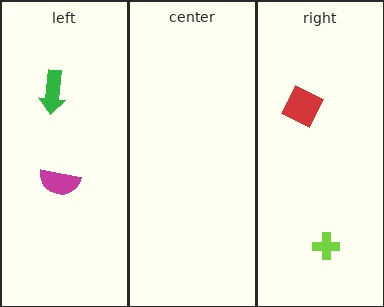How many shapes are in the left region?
2.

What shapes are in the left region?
The magenta semicircle, the green arrow.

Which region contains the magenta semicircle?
The left region.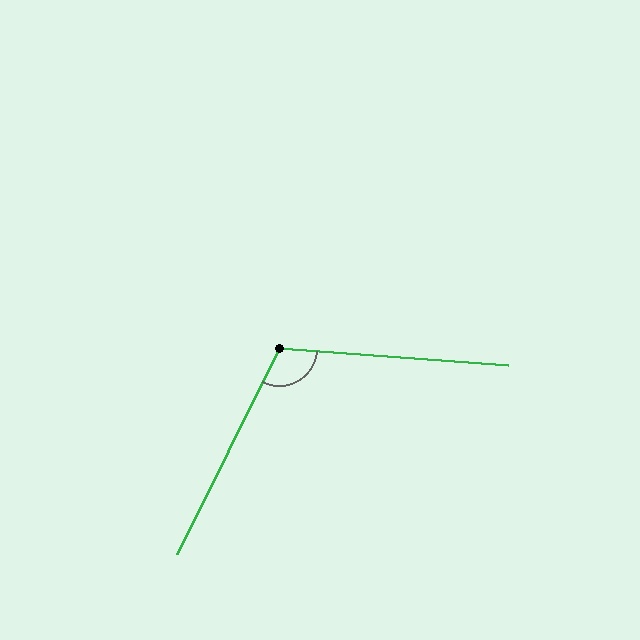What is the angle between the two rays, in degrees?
Approximately 112 degrees.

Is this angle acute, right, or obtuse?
It is obtuse.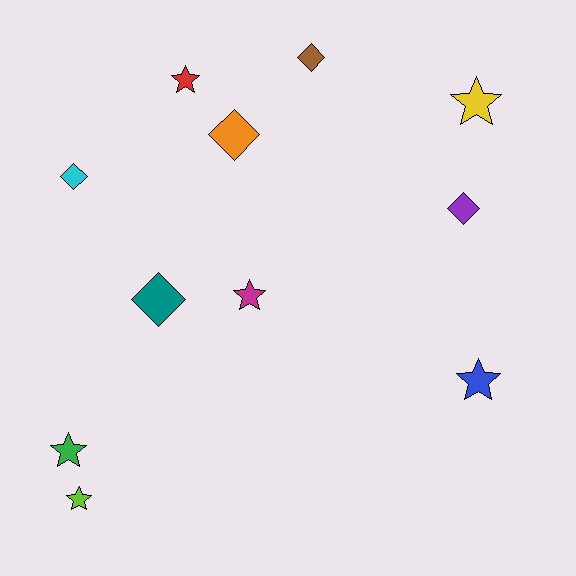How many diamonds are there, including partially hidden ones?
There are 5 diamonds.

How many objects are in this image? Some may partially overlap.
There are 11 objects.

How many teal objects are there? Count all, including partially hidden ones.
There is 1 teal object.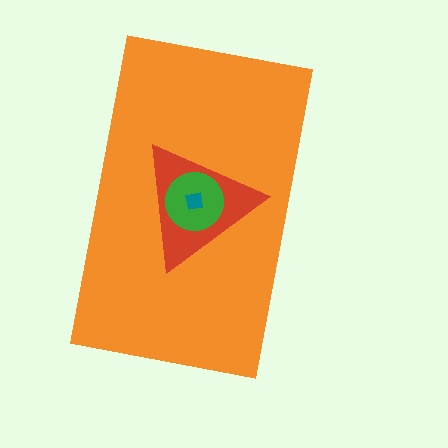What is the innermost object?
The teal square.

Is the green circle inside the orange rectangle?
Yes.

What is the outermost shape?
The orange rectangle.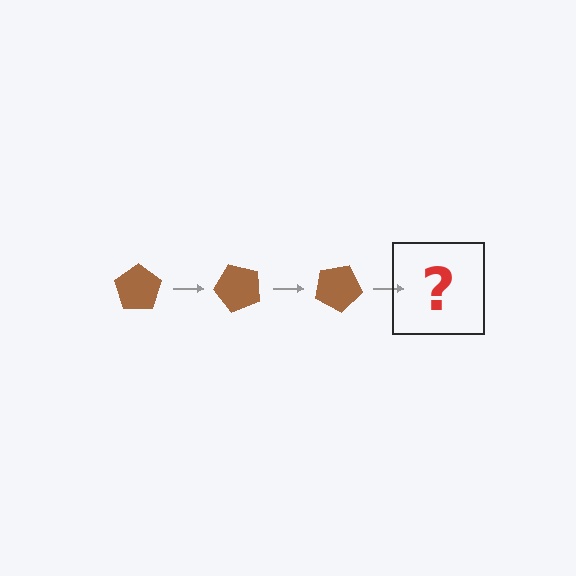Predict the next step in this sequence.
The next step is a brown pentagon rotated 150 degrees.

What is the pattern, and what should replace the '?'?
The pattern is that the pentagon rotates 50 degrees each step. The '?' should be a brown pentagon rotated 150 degrees.